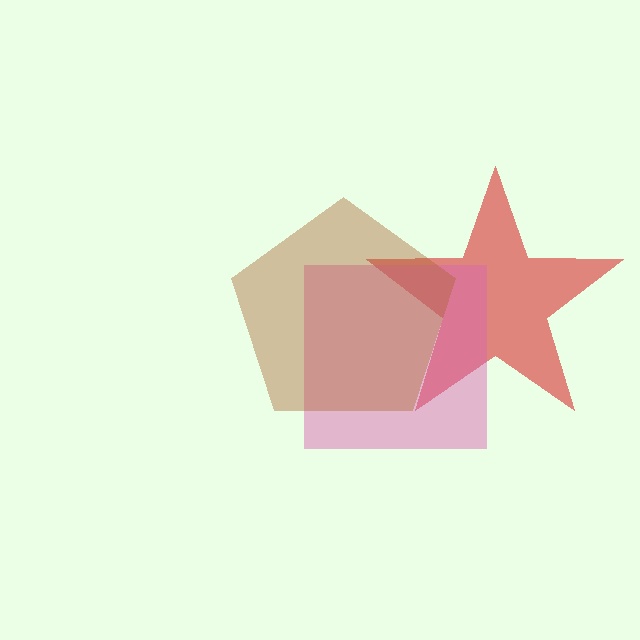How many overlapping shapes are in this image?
There are 3 overlapping shapes in the image.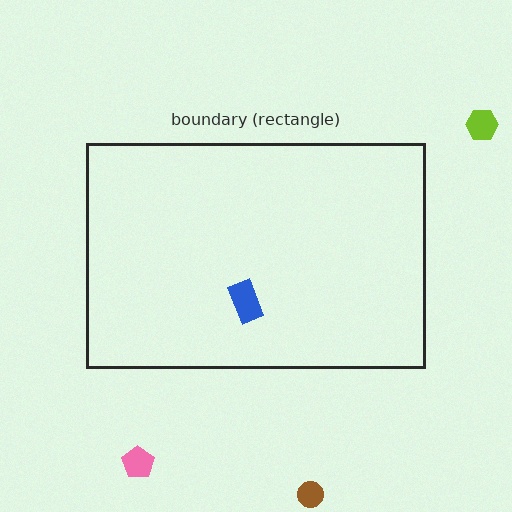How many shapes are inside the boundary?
1 inside, 3 outside.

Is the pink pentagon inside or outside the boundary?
Outside.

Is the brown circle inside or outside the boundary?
Outside.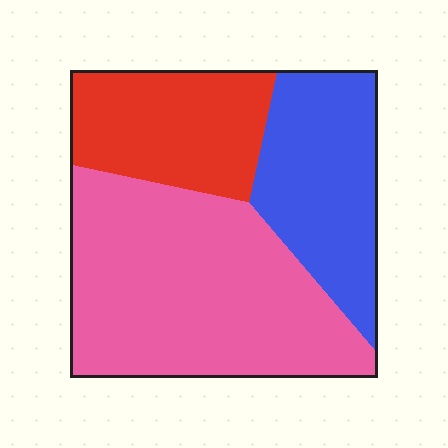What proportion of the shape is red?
Red takes up about one quarter (1/4) of the shape.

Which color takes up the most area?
Pink, at roughly 50%.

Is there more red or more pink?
Pink.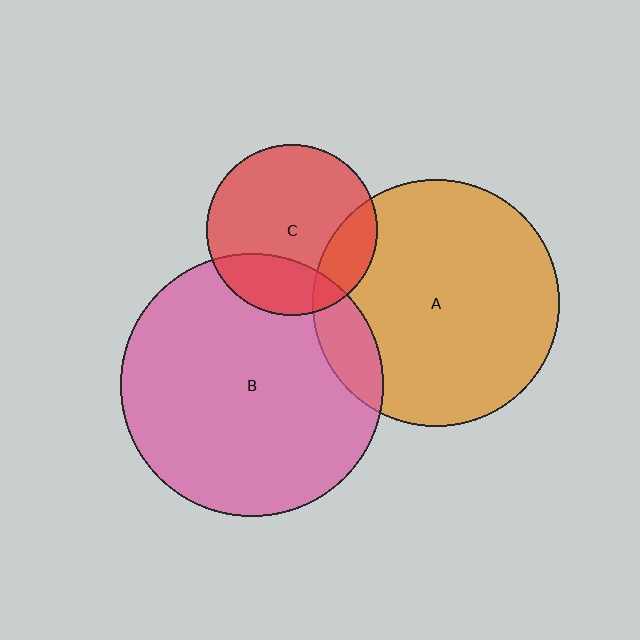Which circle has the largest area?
Circle B (pink).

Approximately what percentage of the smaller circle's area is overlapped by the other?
Approximately 20%.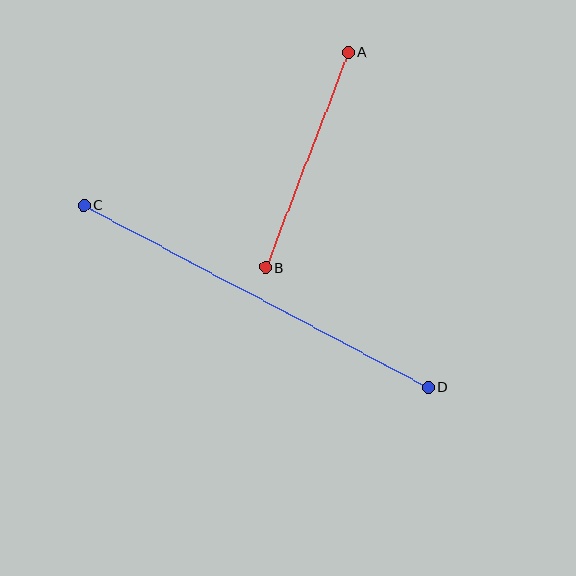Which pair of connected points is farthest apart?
Points C and D are farthest apart.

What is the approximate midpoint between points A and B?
The midpoint is at approximately (307, 160) pixels.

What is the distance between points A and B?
The distance is approximately 230 pixels.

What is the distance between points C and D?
The distance is approximately 389 pixels.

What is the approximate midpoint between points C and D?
The midpoint is at approximately (256, 296) pixels.